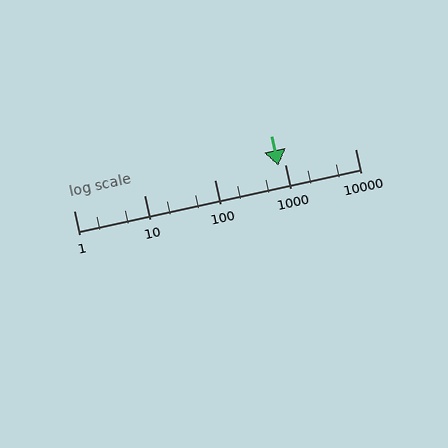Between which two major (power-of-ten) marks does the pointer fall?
The pointer is between 100 and 1000.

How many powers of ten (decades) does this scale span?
The scale spans 4 decades, from 1 to 10000.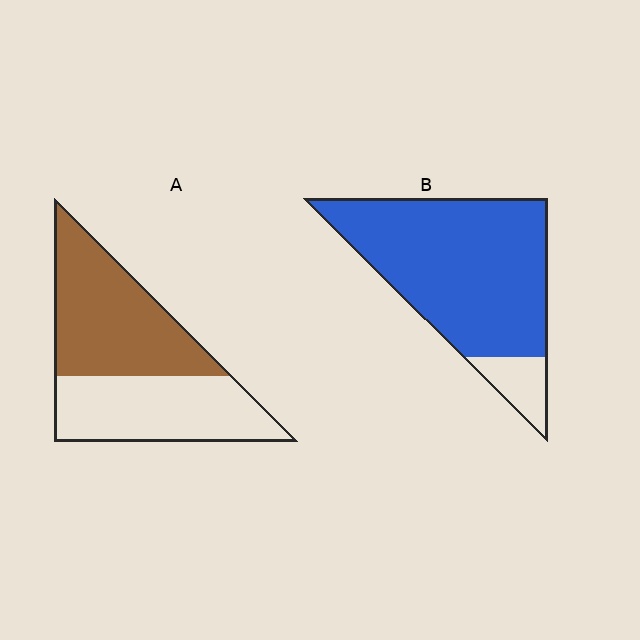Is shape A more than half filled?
Roughly half.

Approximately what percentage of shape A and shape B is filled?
A is approximately 55% and B is approximately 90%.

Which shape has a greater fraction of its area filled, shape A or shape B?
Shape B.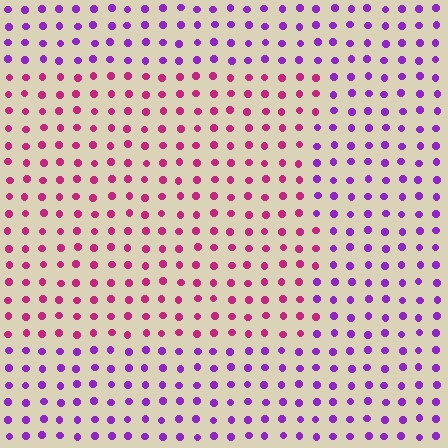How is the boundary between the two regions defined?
The boundary is defined purely by a slight shift in hue (about 46 degrees). Spacing, size, and orientation are identical on both sides.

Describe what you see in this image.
The image is filled with small purple elements in a uniform arrangement. A rectangle-shaped region is visible where the elements are tinted to a slightly different hue, forming a subtle color boundary.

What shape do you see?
I see a rectangle.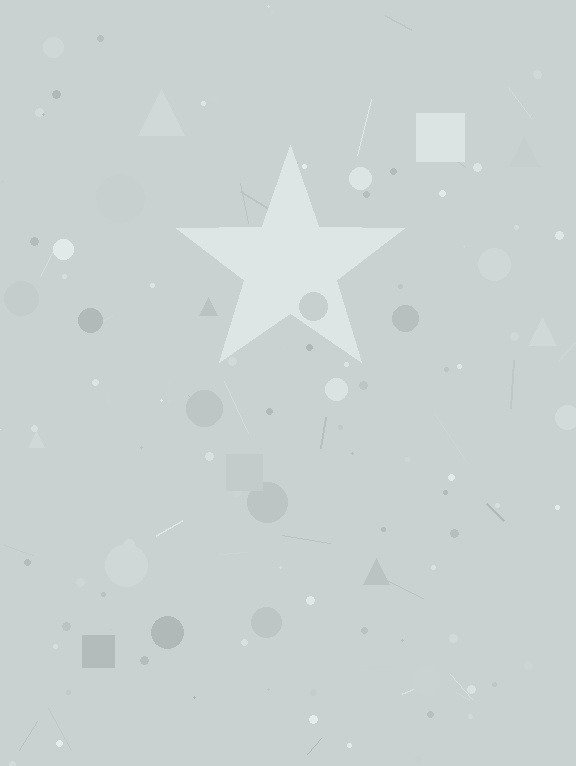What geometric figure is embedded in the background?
A star is embedded in the background.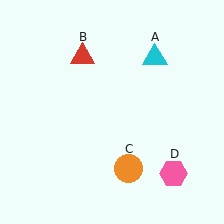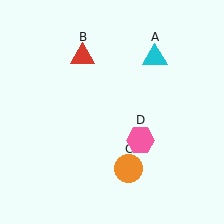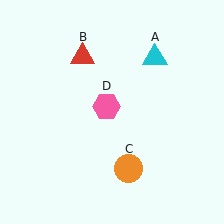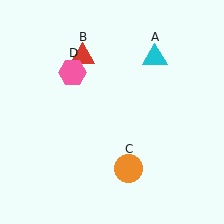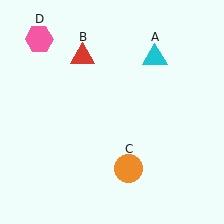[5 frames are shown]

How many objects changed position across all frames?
1 object changed position: pink hexagon (object D).